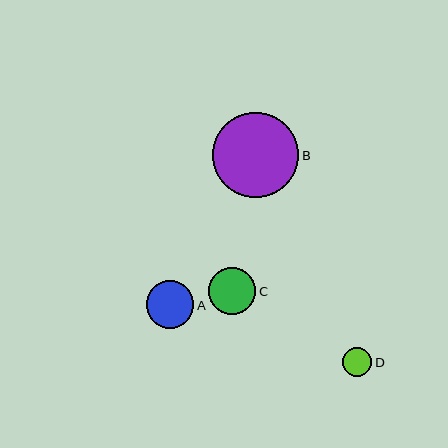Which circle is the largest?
Circle B is the largest with a size of approximately 86 pixels.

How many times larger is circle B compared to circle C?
Circle B is approximately 1.8 times the size of circle C.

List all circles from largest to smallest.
From largest to smallest: B, A, C, D.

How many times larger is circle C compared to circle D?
Circle C is approximately 1.6 times the size of circle D.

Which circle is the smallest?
Circle D is the smallest with a size of approximately 29 pixels.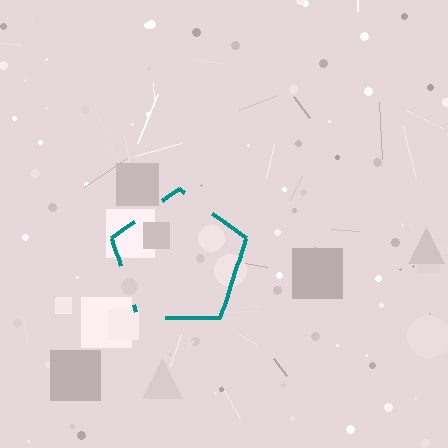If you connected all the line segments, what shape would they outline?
They would outline a pentagon.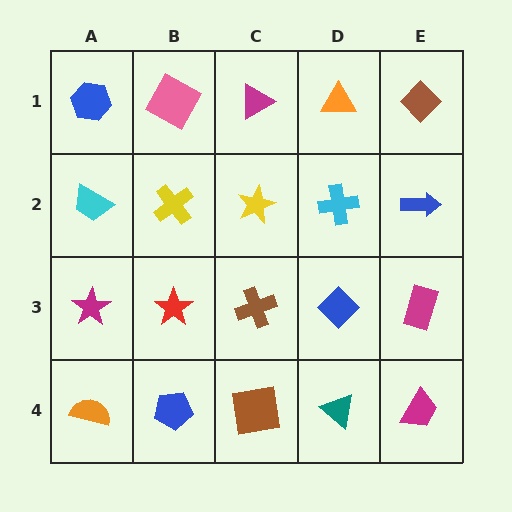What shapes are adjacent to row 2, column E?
A brown diamond (row 1, column E), a magenta rectangle (row 3, column E), a cyan cross (row 2, column D).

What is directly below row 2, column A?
A magenta star.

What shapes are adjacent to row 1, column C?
A yellow star (row 2, column C), a pink square (row 1, column B), an orange triangle (row 1, column D).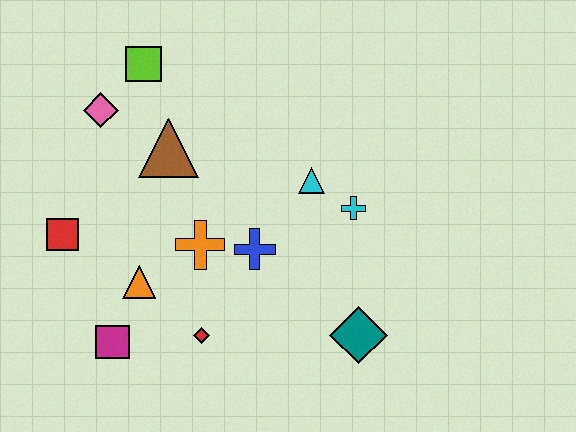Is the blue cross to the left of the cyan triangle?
Yes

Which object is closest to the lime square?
The pink diamond is closest to the lime square.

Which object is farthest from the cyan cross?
The red square is farthest from the cyan cross.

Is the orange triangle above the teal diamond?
Yes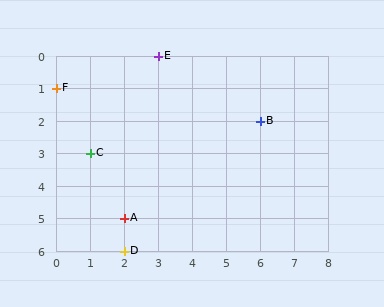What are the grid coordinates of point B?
Point B is at grid coordinates (6, 2).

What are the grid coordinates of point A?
Point A is at grid coordinates (2, 5).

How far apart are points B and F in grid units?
Points B and F are 6 columns and 1 row apart (about 6.1 grid units diagonally).